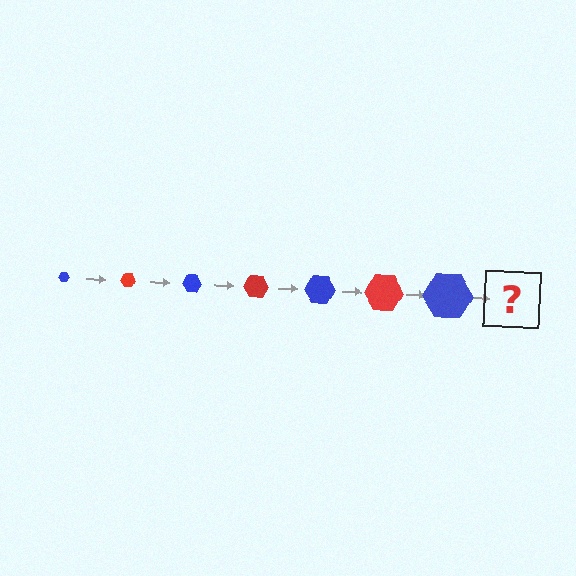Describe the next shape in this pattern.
It should be a red hexagon, larger than the previous one.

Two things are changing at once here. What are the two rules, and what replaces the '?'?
The two rules are that the hexagon grows larger each step and the color cycles through blue and red. The '?' should be a red hexagon, larger than the previous one.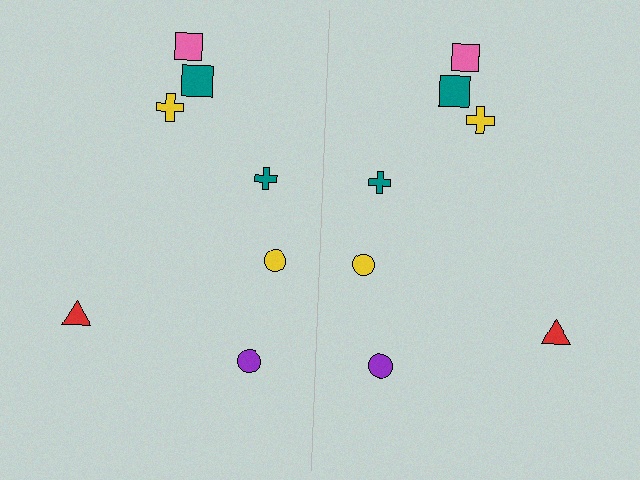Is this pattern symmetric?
Yes, this pattern has bilateral (reflection) symmetry.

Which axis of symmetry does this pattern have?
The pattern has a vertical axis of symmetry running through the center of the image.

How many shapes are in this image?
There are 14 shapes in this image.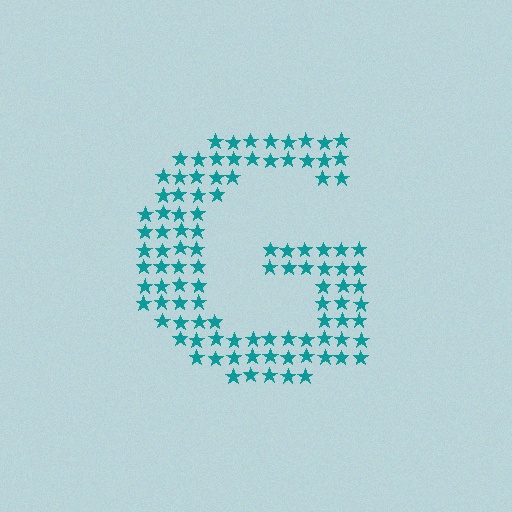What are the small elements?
The small elements are stars.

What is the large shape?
The large shape is the letter G.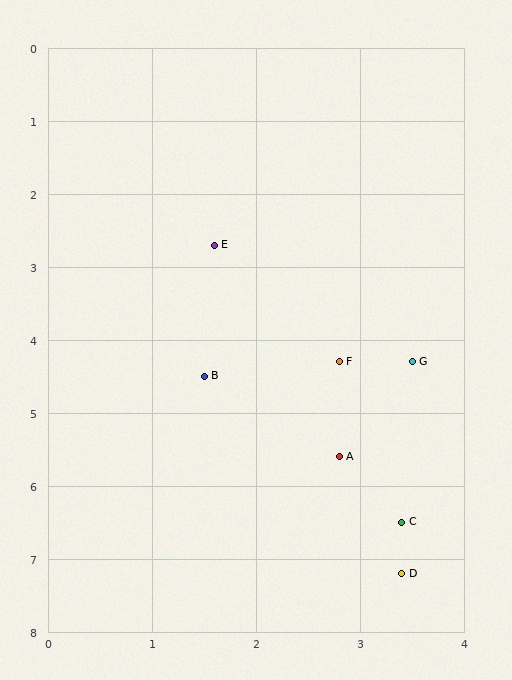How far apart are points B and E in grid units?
Points B and E are about 1.8 grid units apart.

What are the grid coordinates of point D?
Point D is at approximately (3.4, 7.2).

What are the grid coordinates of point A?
Point A is at approximately (2.8, 5.6).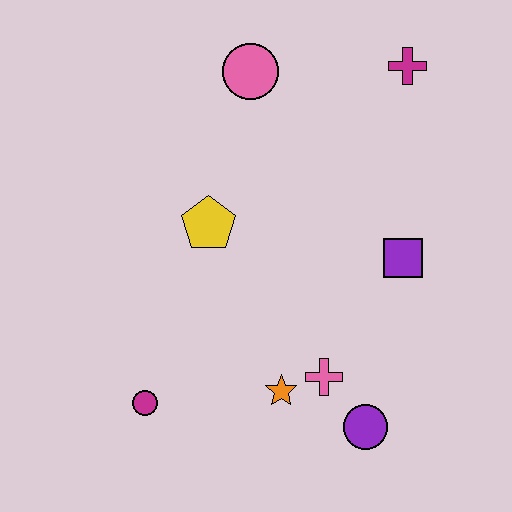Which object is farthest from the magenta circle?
The magenta cross is farthest from the magenta circle.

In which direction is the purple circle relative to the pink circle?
The purple circle is below the pink circle.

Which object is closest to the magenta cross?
The pink circle is closest to the magenta cross.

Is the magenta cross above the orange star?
Yes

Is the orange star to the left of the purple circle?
Yes